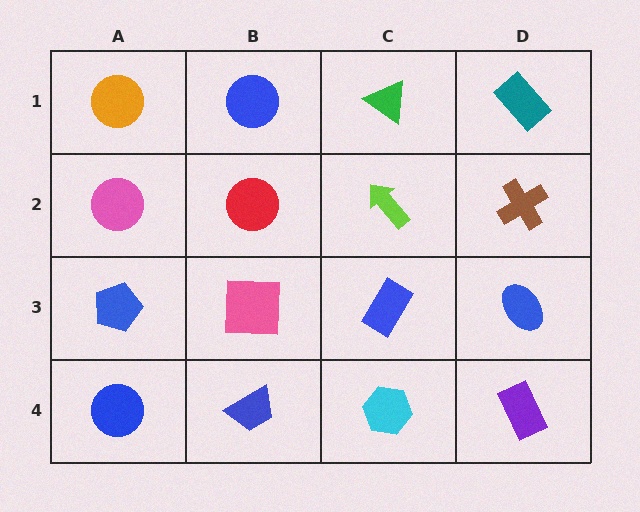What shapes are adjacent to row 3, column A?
A pink circle (row 2, column A), a blue circle (row 4, column A), a pink square (row 3, column B).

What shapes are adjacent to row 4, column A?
A blue pentagon (row 3, column A), a blue trapezoid (row 4, column B).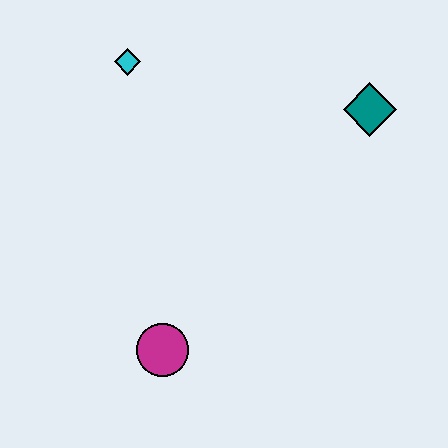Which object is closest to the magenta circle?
The cyan diamond is closest to the magenta circle.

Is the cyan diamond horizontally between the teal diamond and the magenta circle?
No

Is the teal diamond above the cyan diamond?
No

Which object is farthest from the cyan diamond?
The magenta circle is farthest from the cyan diamond.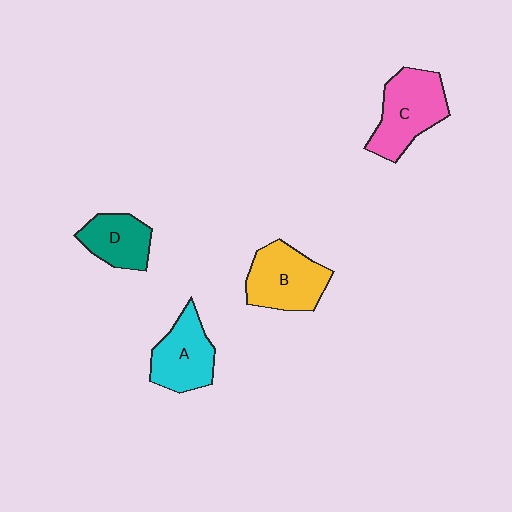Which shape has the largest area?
Shape C (pink).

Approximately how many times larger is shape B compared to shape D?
Approximately 1.4 times.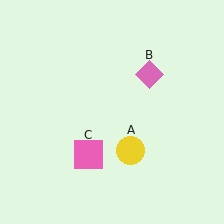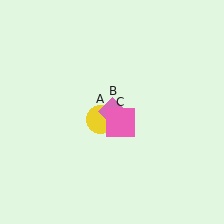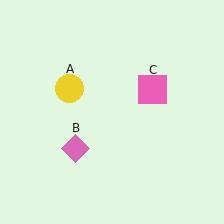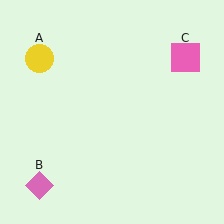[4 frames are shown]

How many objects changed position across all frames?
3 objects changed position: yellow circle (object A), pink diamond (object B), pink square (object C).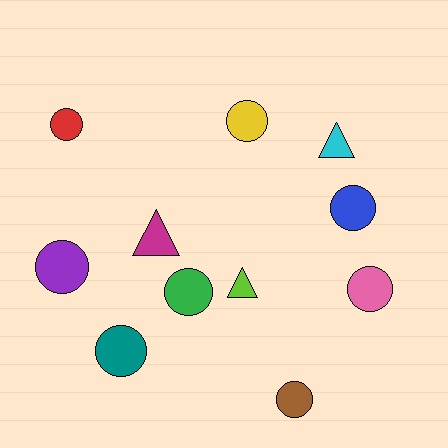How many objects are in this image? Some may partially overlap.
There are 11 objects.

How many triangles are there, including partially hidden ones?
There are 3 triangles.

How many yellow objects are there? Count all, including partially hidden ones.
There is 1 yellow object.